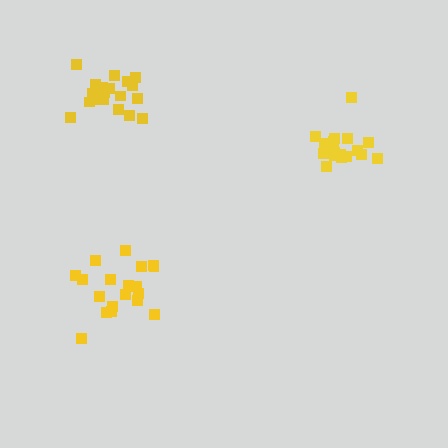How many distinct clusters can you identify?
There are 3 distinct clusters.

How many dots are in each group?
Group 1: 18 dots, Group 2: 19 dots, Group 3: 20 dots (57 total).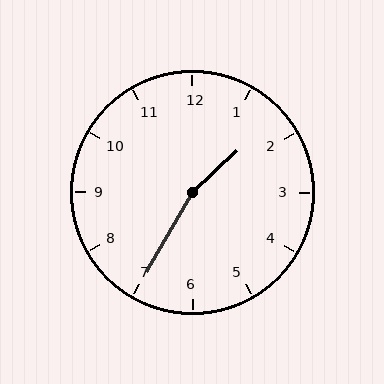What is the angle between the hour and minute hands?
Approximately 162 degrees.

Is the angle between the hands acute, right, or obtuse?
It is obtuse.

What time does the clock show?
1:35.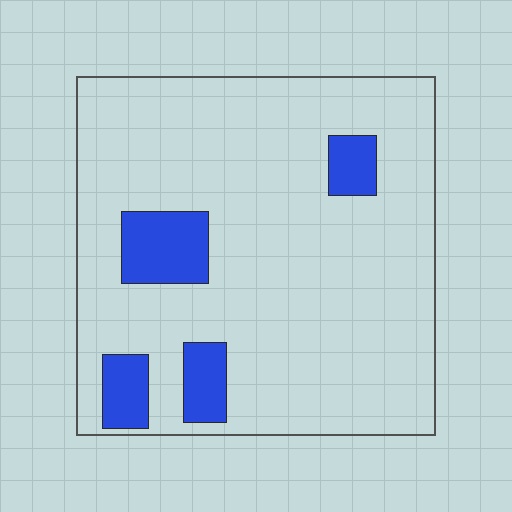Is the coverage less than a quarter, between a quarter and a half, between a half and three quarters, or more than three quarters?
Less than a quarter.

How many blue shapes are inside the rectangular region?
4.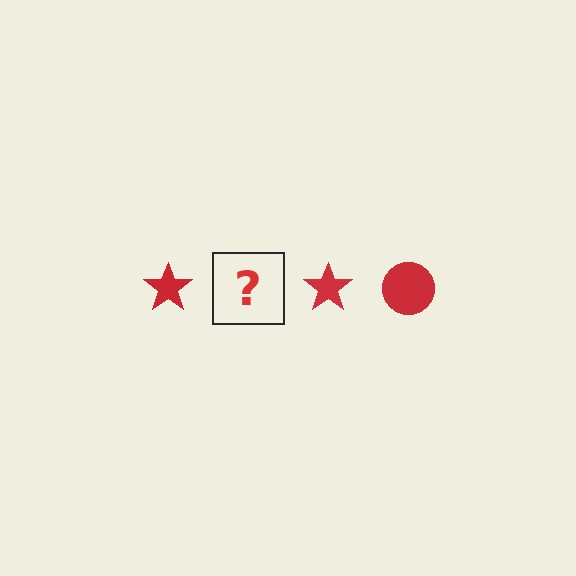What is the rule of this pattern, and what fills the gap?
The rule is that the pattern cycles through star, circle shapes in red. The gap should be filled with a red circle.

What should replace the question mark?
The question mark should be replaced with a red circle.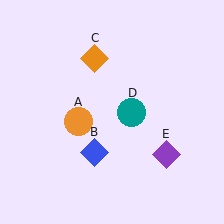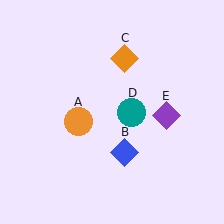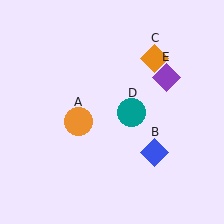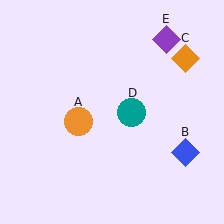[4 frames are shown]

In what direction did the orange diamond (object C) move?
The orange diamond (object C) moved right.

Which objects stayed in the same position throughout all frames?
Orange circle (object A) and teal circle (object D) remained stationary.